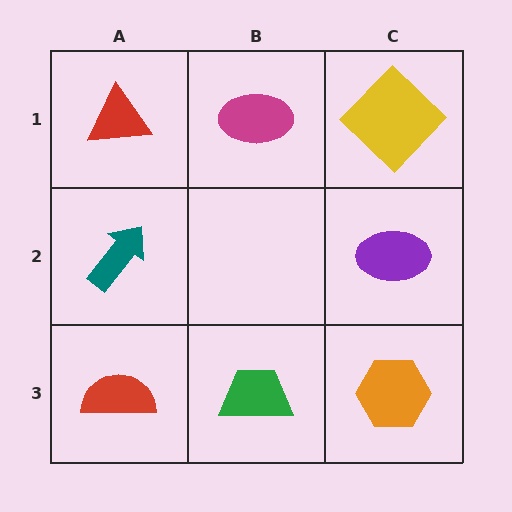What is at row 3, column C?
An orange hexagon.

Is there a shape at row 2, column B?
No, that cell is empty.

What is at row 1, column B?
A magenta ellipse.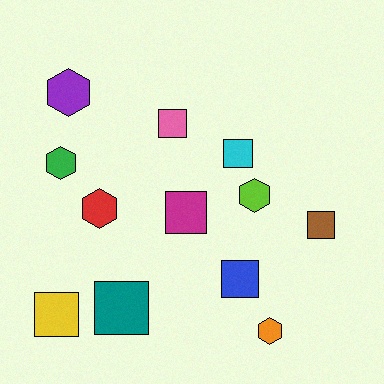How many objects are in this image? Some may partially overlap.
There are 12 objects.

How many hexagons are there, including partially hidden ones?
There are 5 hexagons.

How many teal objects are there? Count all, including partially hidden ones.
There is 1 teal object.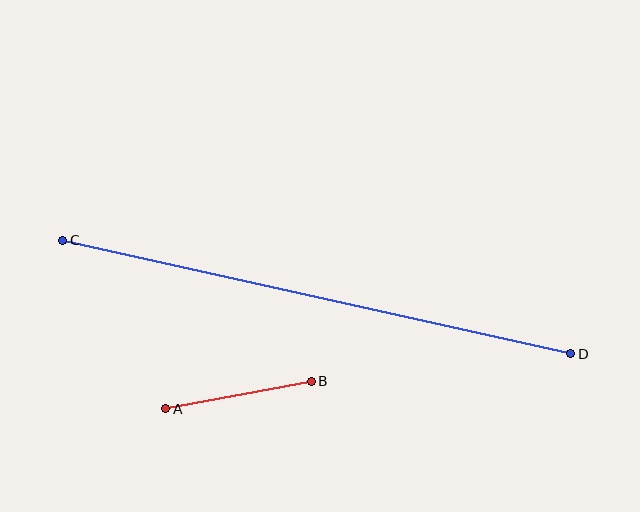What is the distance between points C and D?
The distance is approximately 521 pixels.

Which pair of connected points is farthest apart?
Points C and D are farthest apart.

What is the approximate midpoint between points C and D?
The midpoint is at approximately (317, 297) pixels.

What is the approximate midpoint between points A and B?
The midpoint is at approximately (239, 395) pixels.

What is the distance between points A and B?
The distance is approximately 148 pixels.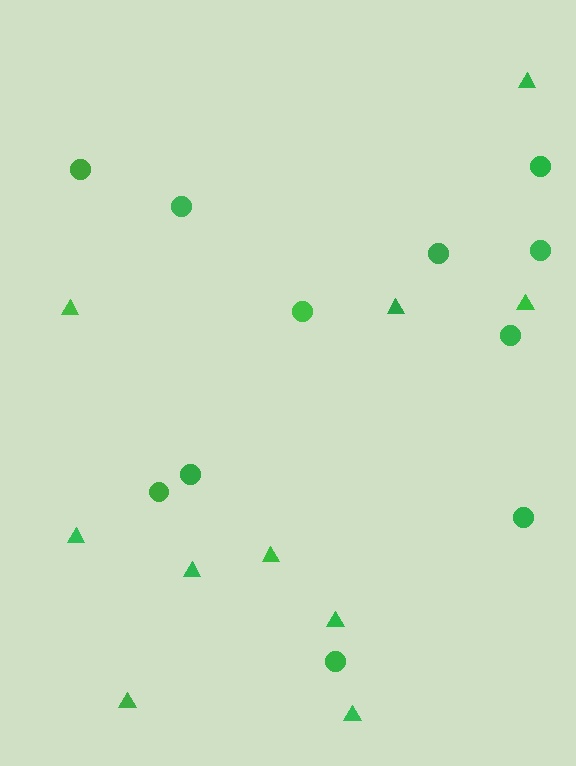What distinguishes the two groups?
There are 2 groups: one group of triangles (10) and one group of circles (11).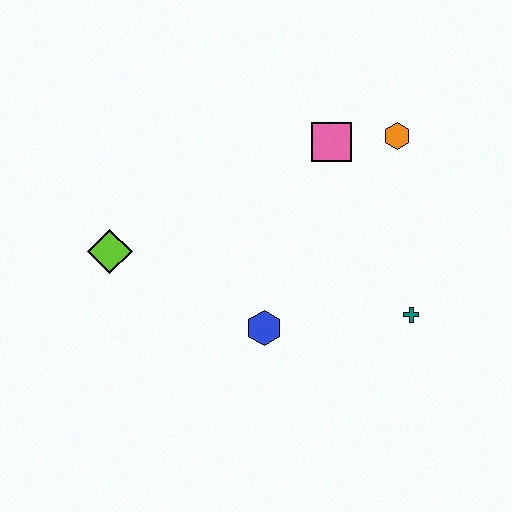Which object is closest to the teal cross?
The blue hexagon is closest to the teal cross.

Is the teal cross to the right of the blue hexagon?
Yes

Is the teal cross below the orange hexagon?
Yes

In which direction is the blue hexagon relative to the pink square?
The blue hexagon is below the pink square.